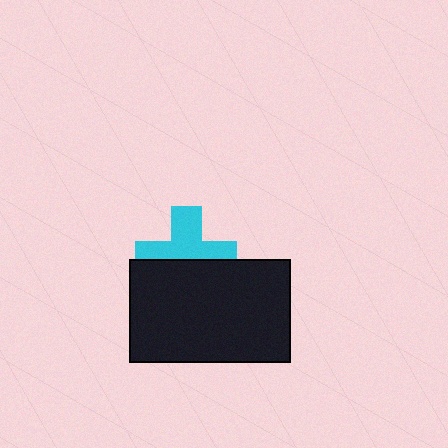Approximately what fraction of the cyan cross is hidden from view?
Roughly 44% of the cyan cross is hidden behind the black rectangle.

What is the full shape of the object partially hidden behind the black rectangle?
The partially hidden object is a cyan cross.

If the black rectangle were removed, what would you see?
You would see the complete cyan cross.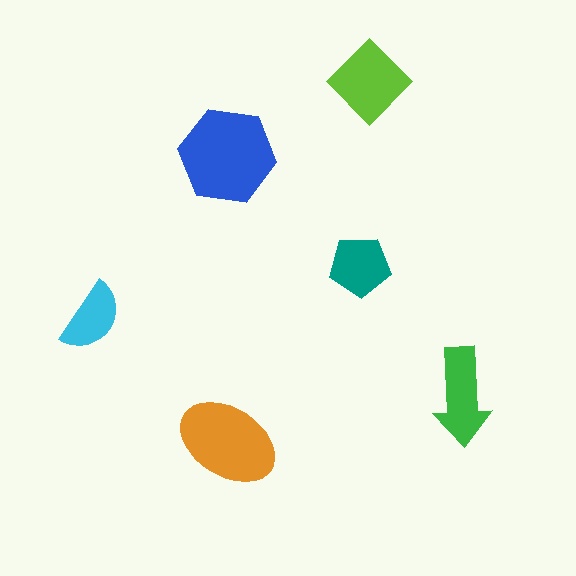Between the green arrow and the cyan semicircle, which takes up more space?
The green arrow.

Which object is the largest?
The blue hexagon.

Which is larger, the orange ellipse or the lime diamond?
The orange ellipse.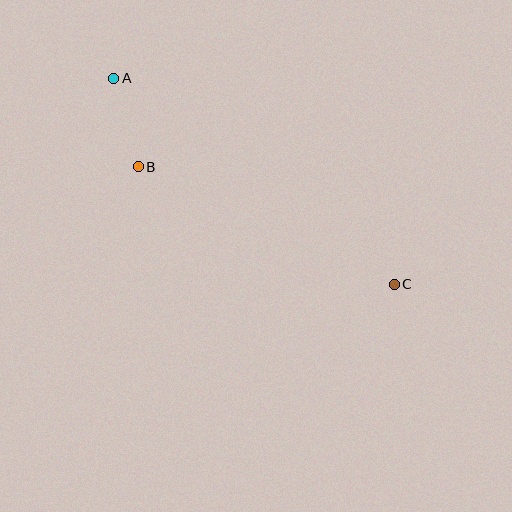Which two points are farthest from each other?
Points A and C are farthest from each other.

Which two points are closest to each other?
Points A and B are closest to each other.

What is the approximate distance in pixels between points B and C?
The distance between B and C is approximately 282 pixels.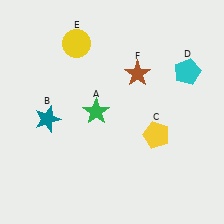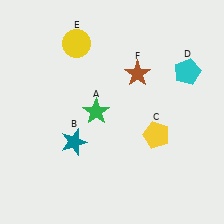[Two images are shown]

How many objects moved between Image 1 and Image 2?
1 object moved between the two images.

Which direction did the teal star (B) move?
The teal star (B) moved right.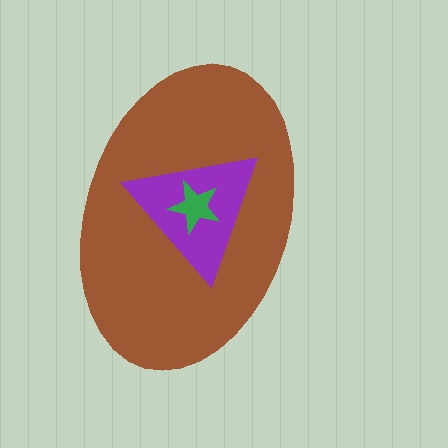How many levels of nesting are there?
3.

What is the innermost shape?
The green star.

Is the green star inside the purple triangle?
Yes.